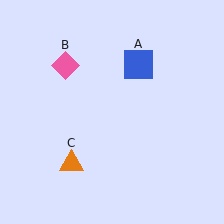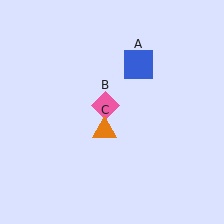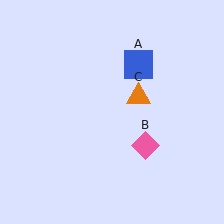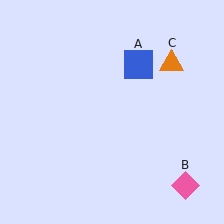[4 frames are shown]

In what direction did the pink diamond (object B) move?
The pink diamond (object B) moved down and to the right.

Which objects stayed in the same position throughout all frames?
Blue square (object A) remained stationary.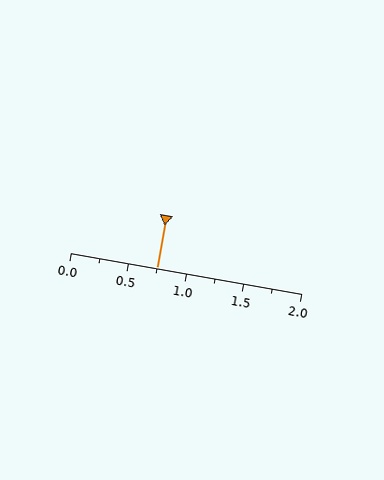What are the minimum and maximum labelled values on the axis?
The axis runs from 0.0 to 2.0.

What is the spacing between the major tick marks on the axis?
The major ticks are spaced 0.5 apart.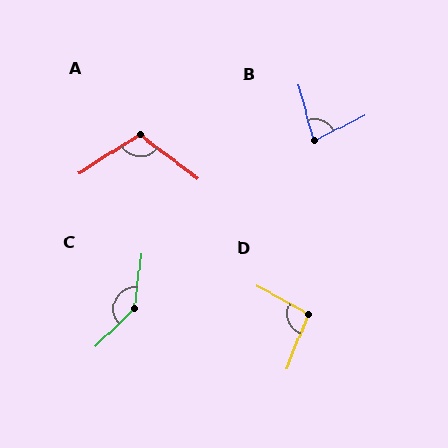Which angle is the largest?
C, at approximately 141 degrees.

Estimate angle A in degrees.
Approximately 111 degrees.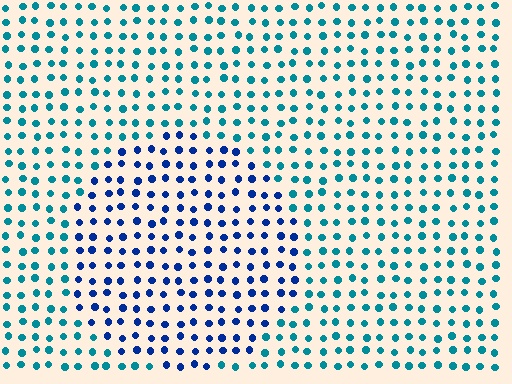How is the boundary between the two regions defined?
The boundary is defined purely by a slight shift in hue (about 39 degrees). Spacing, size, and orientation are identical on both sides.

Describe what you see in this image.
The image is filled with small teal elements in a uniform arrangement. A circle-shaped region is visible where the elements are tinted to a slightly different hue, forming a subtle color boundary.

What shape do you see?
I see a circle.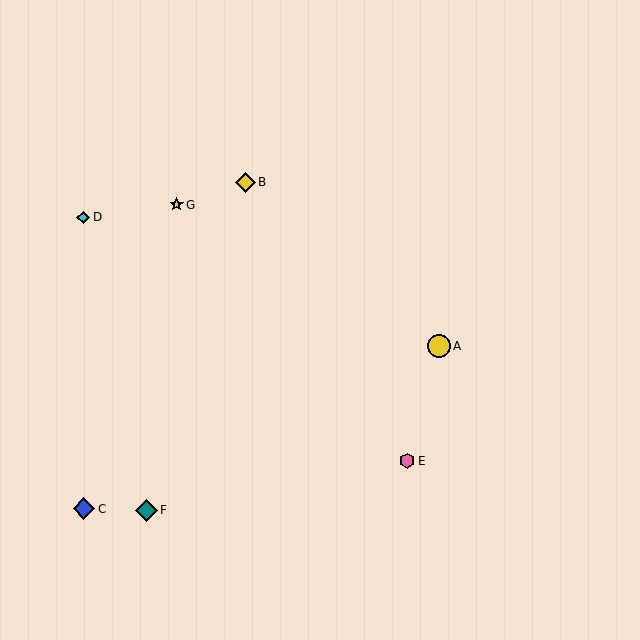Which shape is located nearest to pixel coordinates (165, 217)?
The yellow star (labeled G) at (177, 205) is nearest to that location.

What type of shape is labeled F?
Shape F is a teal diamond.